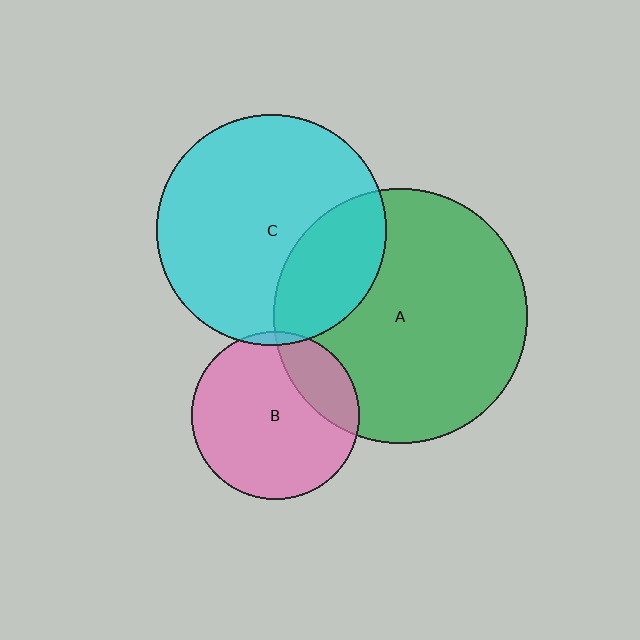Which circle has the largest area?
Circle A (green).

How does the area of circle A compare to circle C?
Approximately 1.2 times.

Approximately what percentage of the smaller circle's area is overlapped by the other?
Approximately 25%.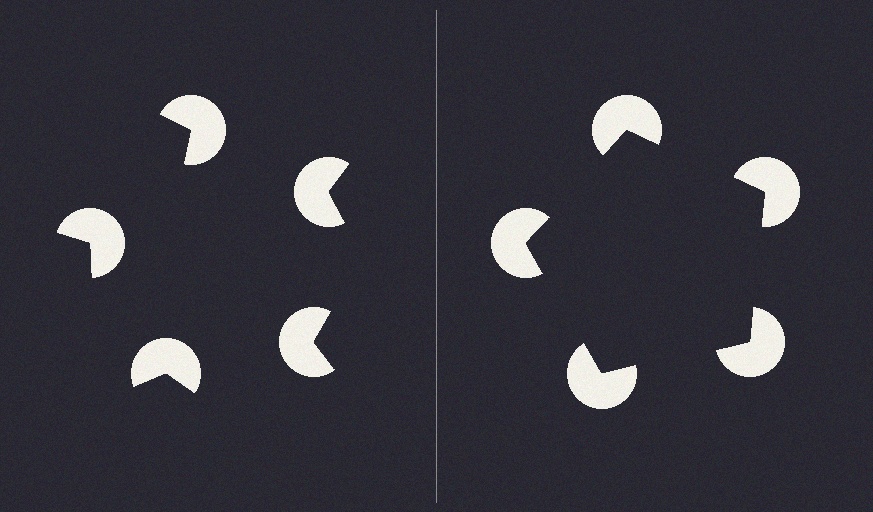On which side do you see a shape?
An illusory pentagon appears on the right side. On the left side the wedge cuts are rotated, so no coherent shape forms.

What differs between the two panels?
The pac-man discs are positioned identically on both sides; only the wedge orientations differ. On the right they align to a pentagon; on the left they are misaligned.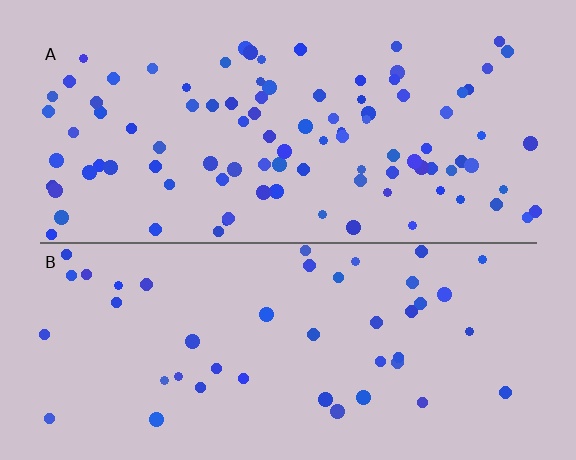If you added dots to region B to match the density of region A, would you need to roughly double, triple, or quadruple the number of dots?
Approximately double.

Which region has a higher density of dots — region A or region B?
A (the top).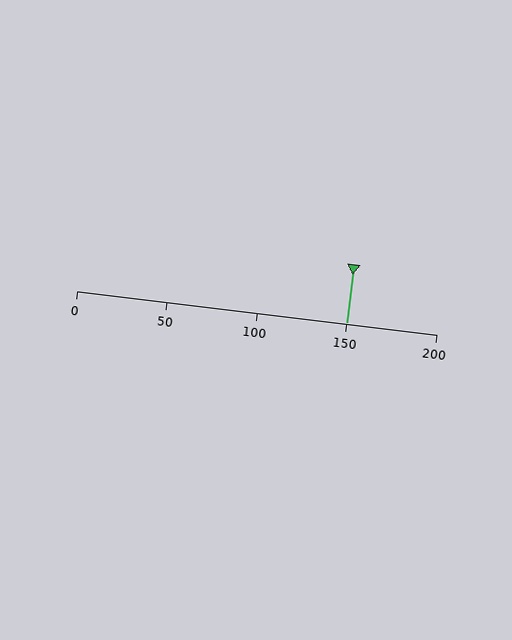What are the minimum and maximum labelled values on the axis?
The axis runs from 0 to 200.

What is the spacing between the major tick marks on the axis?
The major ticks are spaced 50 apart.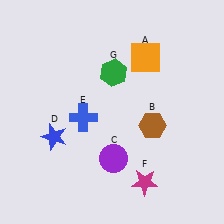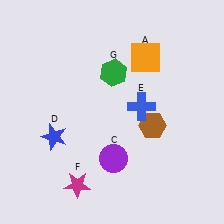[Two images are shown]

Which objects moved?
The objects that moved are: the blue cross (E), the magenta star (F).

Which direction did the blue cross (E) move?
The blue cross (E) moved right.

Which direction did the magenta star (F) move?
The magenta star (F) moved left.